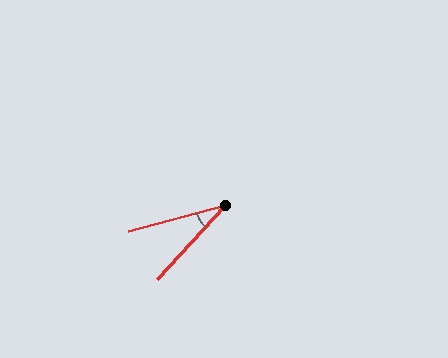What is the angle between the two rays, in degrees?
Approximately 32 degrees.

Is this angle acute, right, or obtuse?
It is acute.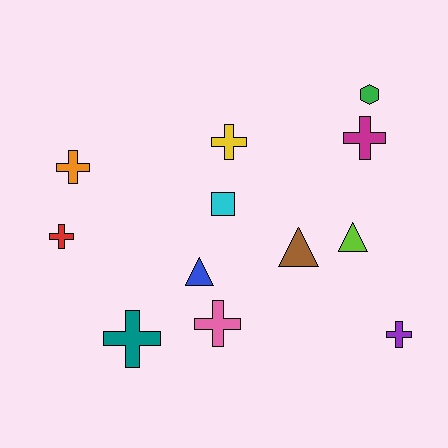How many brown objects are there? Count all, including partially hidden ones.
There is 1 brown object.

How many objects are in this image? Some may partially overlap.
There are 12 objects.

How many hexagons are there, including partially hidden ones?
There is 1 hexagon.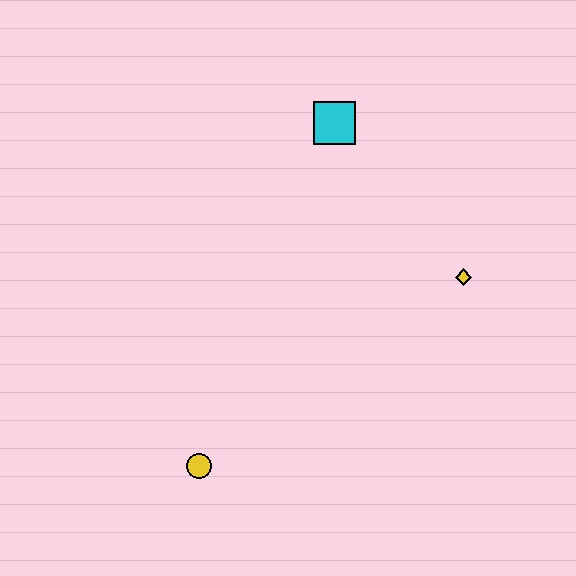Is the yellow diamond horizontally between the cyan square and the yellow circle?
No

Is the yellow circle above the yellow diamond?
No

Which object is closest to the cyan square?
The yellow diamond is closest to the cyan square.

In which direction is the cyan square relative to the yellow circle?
The cyan square is above the yellow circle.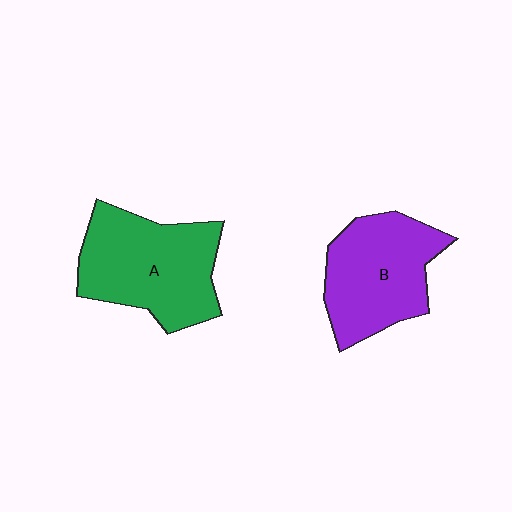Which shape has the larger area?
Shape A (green).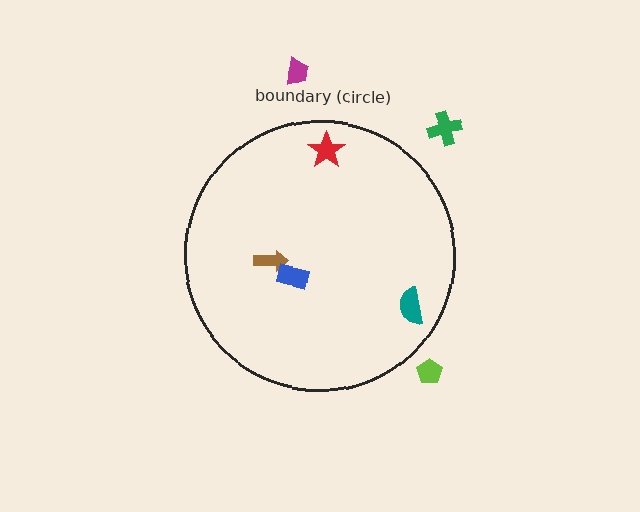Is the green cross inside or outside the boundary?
Outside.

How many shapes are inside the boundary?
4 inside, 3 outside.